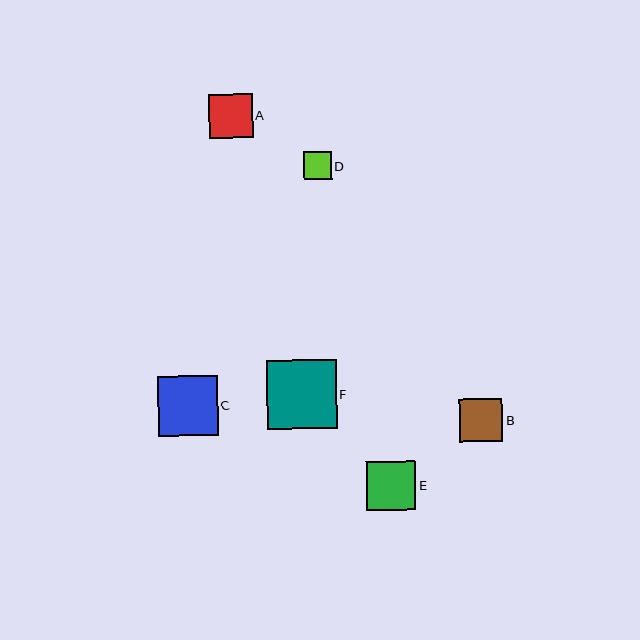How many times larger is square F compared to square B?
Square F is approximately 1.6 times the size of square B.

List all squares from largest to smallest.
From largest to smallest: F, C, E, A, B, D.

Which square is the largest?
Square F is the largest with a size of approximately 70 pixels.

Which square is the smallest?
Square D is the smallest with a size of approximately 28 pixels.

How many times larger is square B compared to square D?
Square B is approximately 1.6 times the size of square D.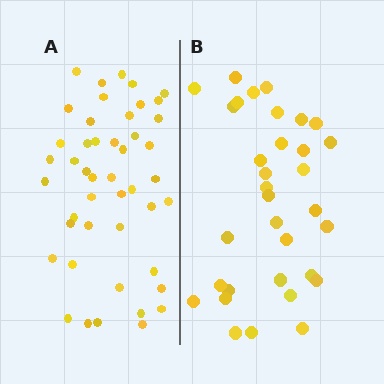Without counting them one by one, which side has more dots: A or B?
Region A (the left region) has more dots.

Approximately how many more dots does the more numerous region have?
Region A has approximately 15 more dots than region B.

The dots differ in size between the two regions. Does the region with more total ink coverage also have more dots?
No. Region B has more total ink coverage because its dots are larger, but region A actually contains more individual dots. Total area can be misleading — the number of items is what matters here.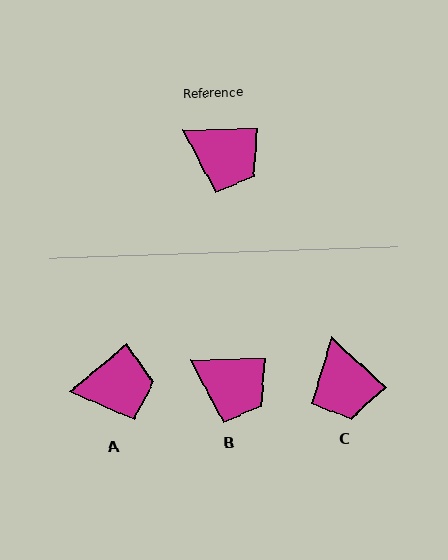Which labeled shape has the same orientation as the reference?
B.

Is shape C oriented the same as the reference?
No, it is off by about 44 degrees.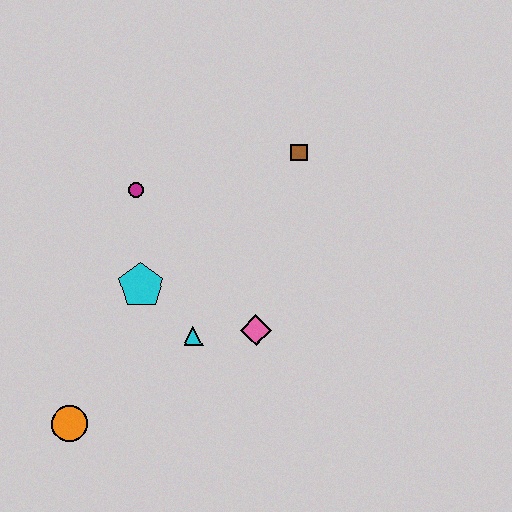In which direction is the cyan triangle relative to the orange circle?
The cyan triangle is to the right of the orange circle.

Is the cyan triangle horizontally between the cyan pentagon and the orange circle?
No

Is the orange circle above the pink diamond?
No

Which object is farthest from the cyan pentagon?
The brown square is farthest from the cyan pentagon.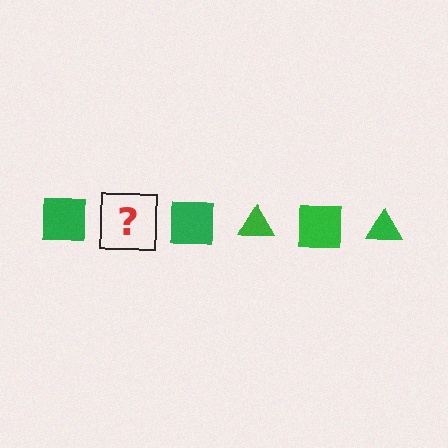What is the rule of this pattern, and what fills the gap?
The rule is that the pattern cycles through square, triangle shapes in green. The gap should be filled with a green triangle.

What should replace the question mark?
The question mark should be replaced with a green triangle.